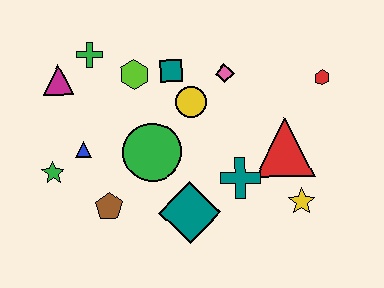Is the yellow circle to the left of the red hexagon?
Yes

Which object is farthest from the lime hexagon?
The yellow star is farthest from the lime hexagon.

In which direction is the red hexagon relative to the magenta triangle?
The red hexagon is to the right of the magenta triangle.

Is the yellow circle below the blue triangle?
No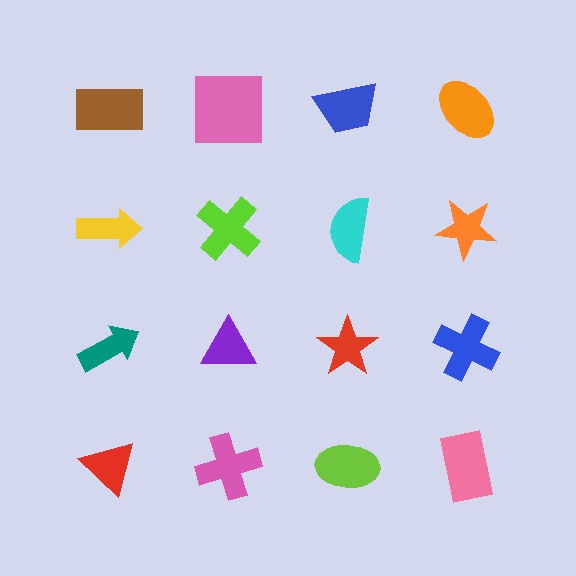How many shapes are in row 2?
4 shapes.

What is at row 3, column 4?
A blue cross.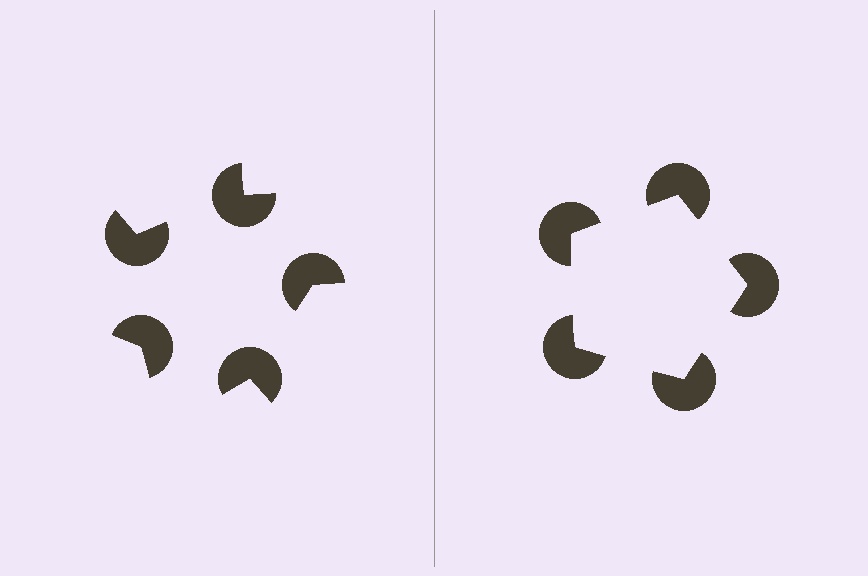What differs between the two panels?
The pac-man discs are positioned identically on both sides; only the wedge orientations differ. On the right they align to a pentagon; on the left they are misaligned.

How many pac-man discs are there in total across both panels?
10 — 5 on each side.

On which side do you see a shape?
An illusory pentagon appears on the right side. On the left side the wedge cuts are rotated, so no coherent shape forms.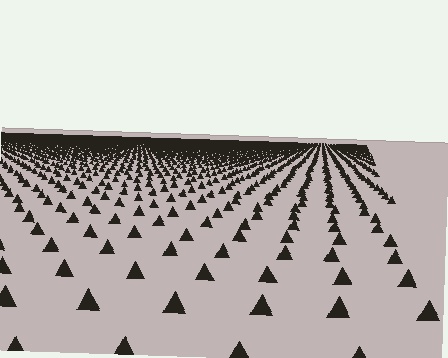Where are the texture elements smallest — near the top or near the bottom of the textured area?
Near the top.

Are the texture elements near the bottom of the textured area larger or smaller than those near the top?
Larger. Near the bottom, elements are closer to the viewer and appear at a bigger on-screen size.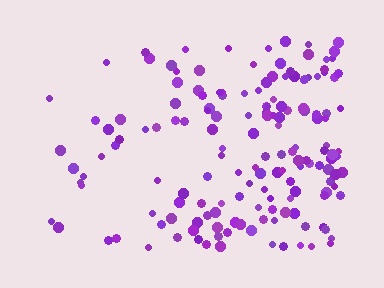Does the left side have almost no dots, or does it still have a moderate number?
Still a moderate number, just noticeably fewer than the right.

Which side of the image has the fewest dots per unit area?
The left.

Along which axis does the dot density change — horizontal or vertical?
Horizontal.